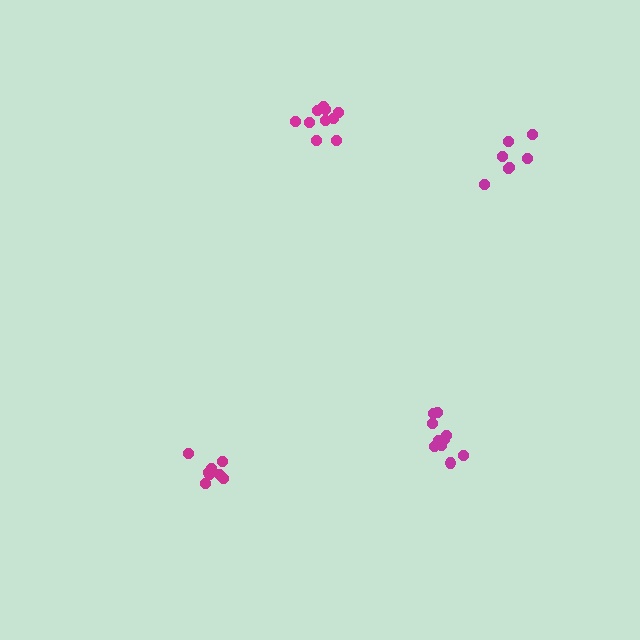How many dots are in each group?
Group 1: 8 dots, Group 2: 11 dots, Group 3: 7 dots, Group 4: 10 dots (36 total).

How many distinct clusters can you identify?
There are 4 distinct clusters.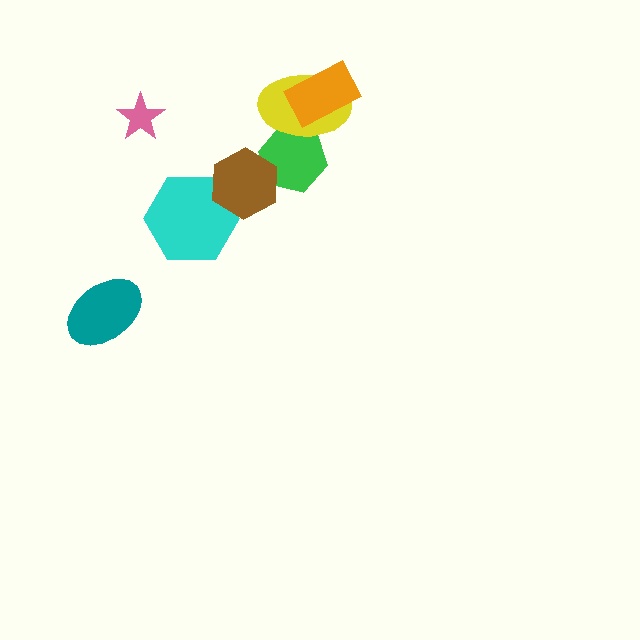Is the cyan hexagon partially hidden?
Yes, it is partially covered by another shape.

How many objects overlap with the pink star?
0 objects overlap with the pink star.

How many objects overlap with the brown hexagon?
2 objects overlap with the brown hexagon.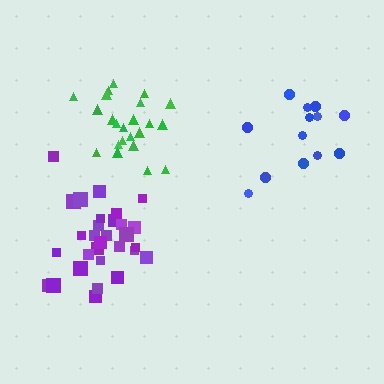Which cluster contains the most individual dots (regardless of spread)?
Purple (30).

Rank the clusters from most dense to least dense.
green, purple, blue.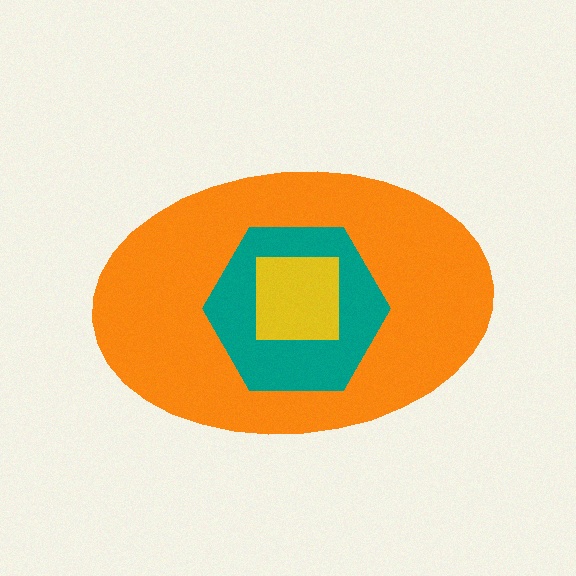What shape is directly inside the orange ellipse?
The teal hexagon.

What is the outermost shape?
The orange ellipse.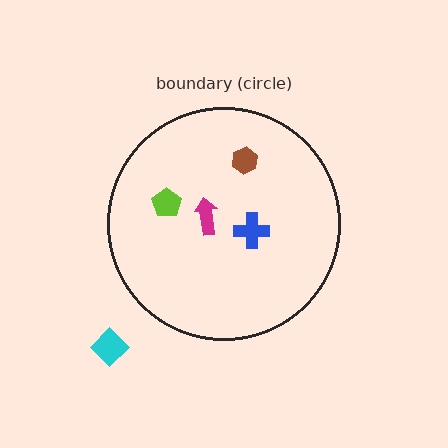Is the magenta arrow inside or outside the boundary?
Inside.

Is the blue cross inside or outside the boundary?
Inside.